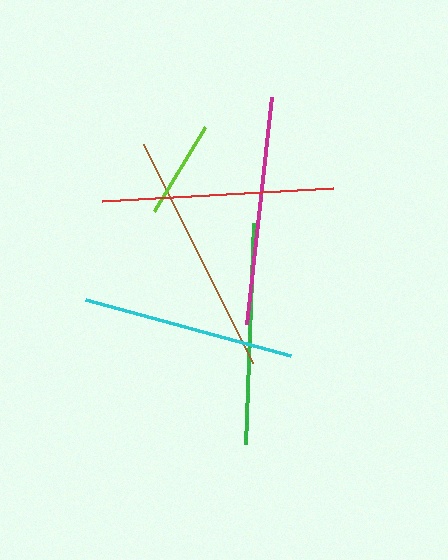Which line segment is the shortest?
The lime line is the shortest at approximately 99 pixels.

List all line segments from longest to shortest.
From longest to shortest: brown, red, magenta, green, cyan, lime.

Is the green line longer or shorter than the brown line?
The brown line is longer than the green line.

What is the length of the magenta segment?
The magenta segment is approximately 228 pixels long.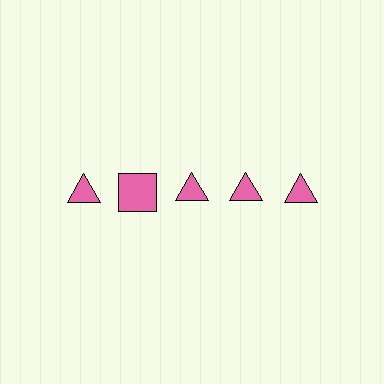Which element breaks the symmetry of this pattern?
The pink square in the top row, second from left column breaks the symmetry. All other shapes are pink triangles.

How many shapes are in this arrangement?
There are 5 shapes arranged in a grid pattern.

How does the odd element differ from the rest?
It has a different shape: square instead of triangle.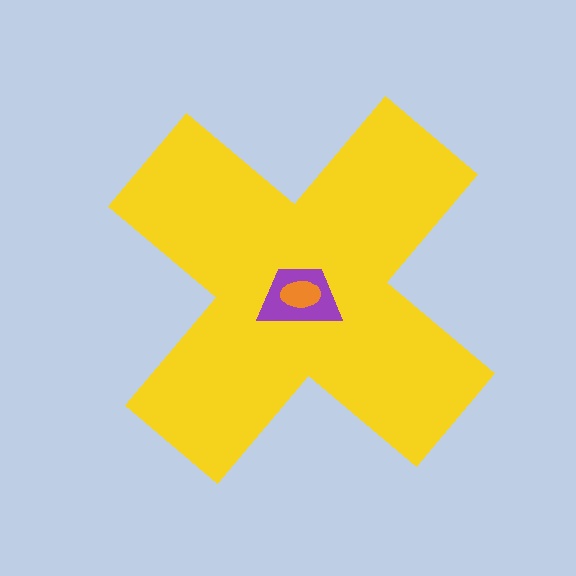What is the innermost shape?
The orange ellipse.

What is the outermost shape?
The yellow cross.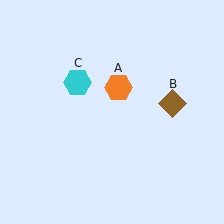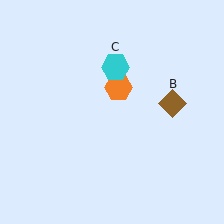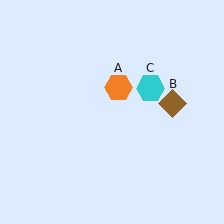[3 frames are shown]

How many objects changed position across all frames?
1 object changed position: cyan hexagon (object C).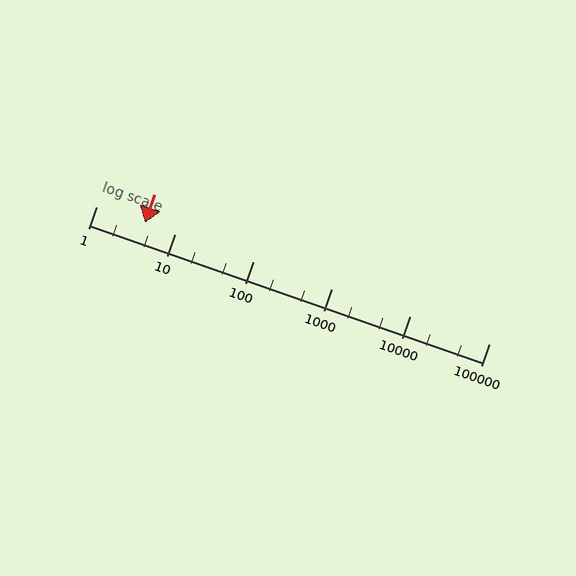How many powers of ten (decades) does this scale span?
The scale spans 5 decades, from 1 to 100000.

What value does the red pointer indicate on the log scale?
The pointer indicates approximately 4.2.